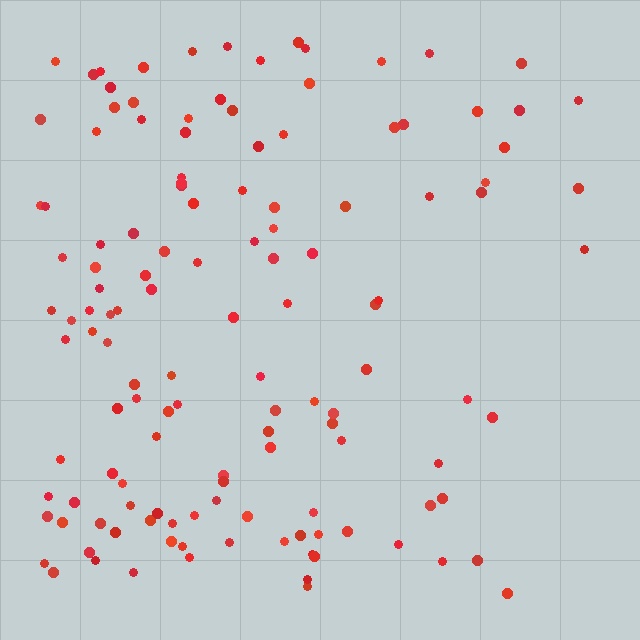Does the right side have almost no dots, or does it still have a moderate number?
Still a moderate number, just noticeably fewer than the left.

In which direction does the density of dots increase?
From right to left, with the left side densest.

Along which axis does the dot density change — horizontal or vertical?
Horizontal.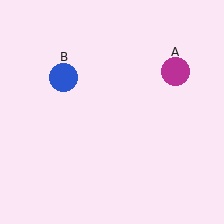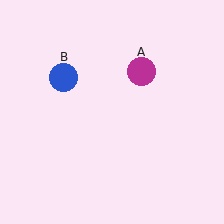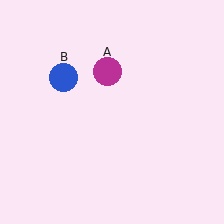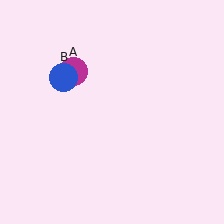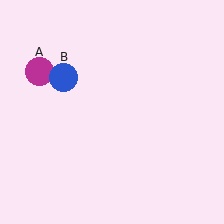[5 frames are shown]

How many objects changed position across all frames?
1 object changed position: magenta circle (object A).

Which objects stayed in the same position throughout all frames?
Blue circle (object B) remained stationary.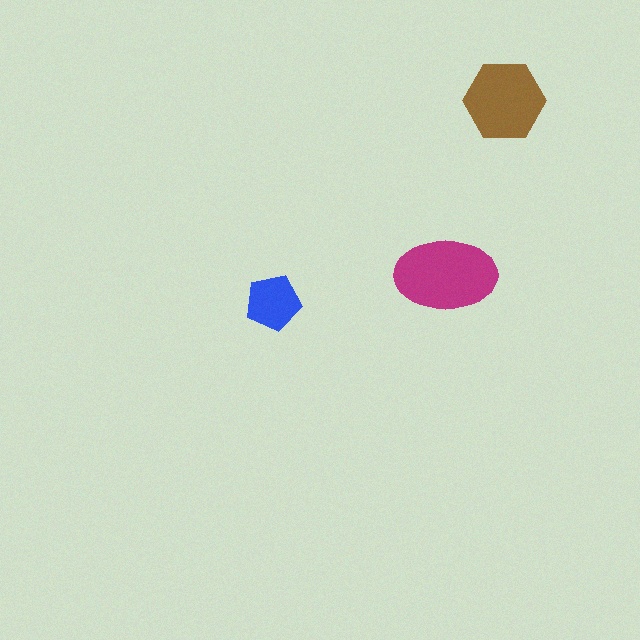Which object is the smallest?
The blue pentagon.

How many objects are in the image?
There are 3 objects in the image.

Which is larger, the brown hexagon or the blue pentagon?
The brown hexagon.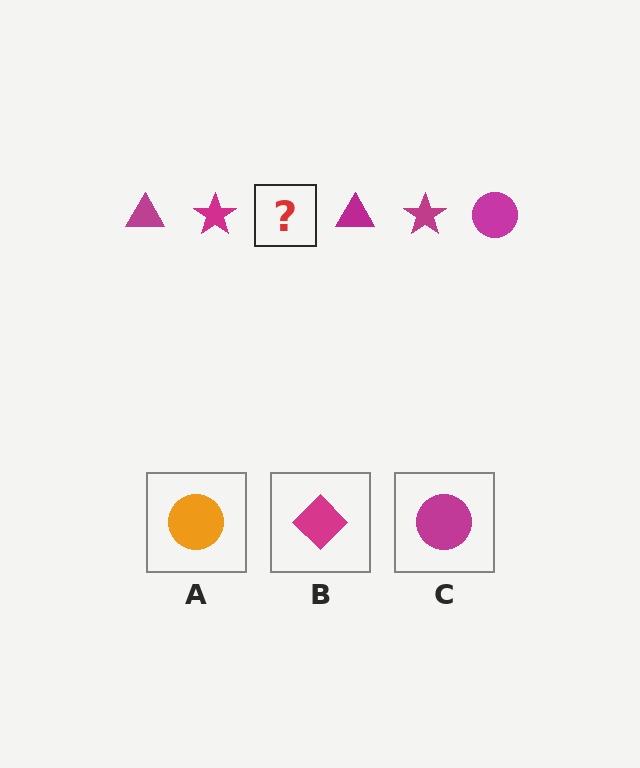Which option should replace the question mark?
Option C.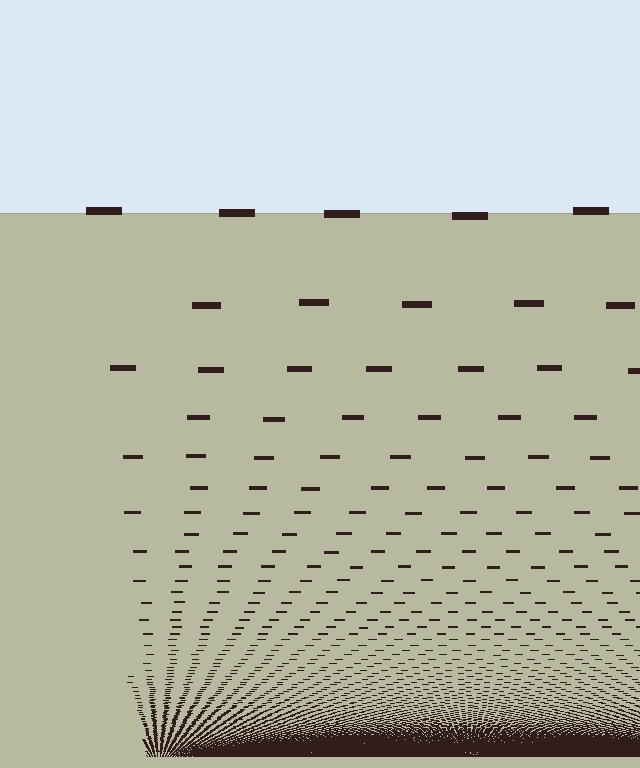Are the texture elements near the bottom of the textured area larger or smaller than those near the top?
Smaller. The gradient is inverted — elements near the bottom are smaller and denser.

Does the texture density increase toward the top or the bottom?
Density increases toward the bottom.